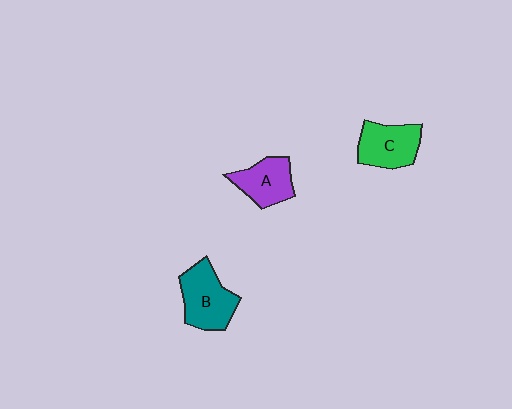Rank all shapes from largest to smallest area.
From largest to smallest: B (teal), C (green), A (purple).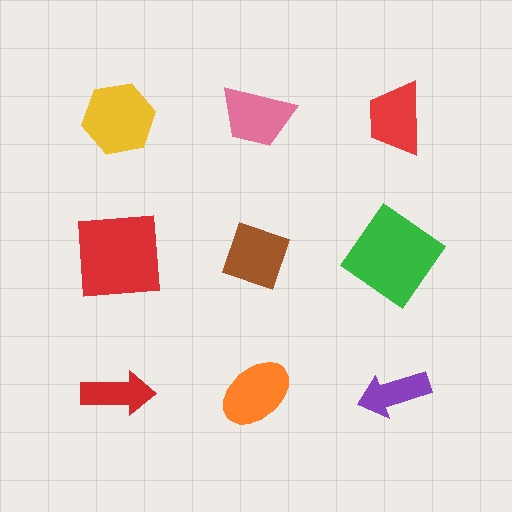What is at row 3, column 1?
A red arrow.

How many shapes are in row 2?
3 shapes.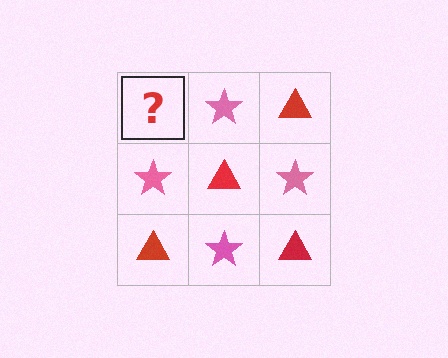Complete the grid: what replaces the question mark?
The question mark should be replaced with a red triangle.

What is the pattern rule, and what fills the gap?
The rule is that it alternates red triangle and pink star in a checkerboard pattern. The gap should be filled with a red triangle.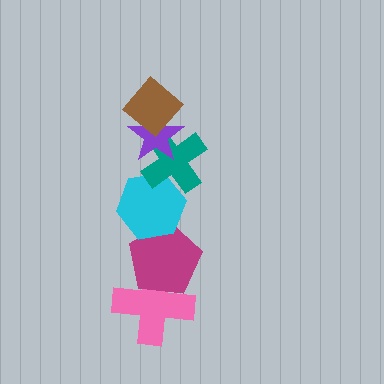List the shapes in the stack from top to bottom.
From top to bottom: the brown diamond, the purple star, the teal cross, the cyan hexagon, the magenta pentagon, the pink cross.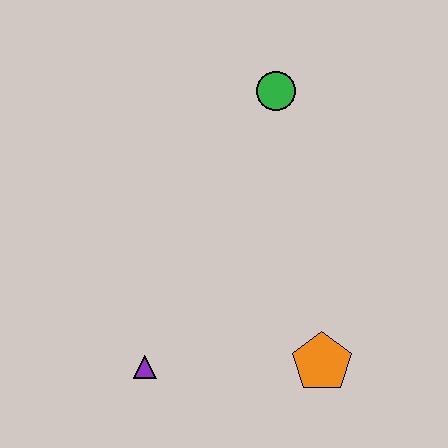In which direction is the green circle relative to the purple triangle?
The green circle is above the purple triangle.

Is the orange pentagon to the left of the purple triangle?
No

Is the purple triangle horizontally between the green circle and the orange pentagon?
No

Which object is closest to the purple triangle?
The orange pentagon is closest to the purple triangle.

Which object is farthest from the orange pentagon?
The green circle is farthest from the orange pentagon.